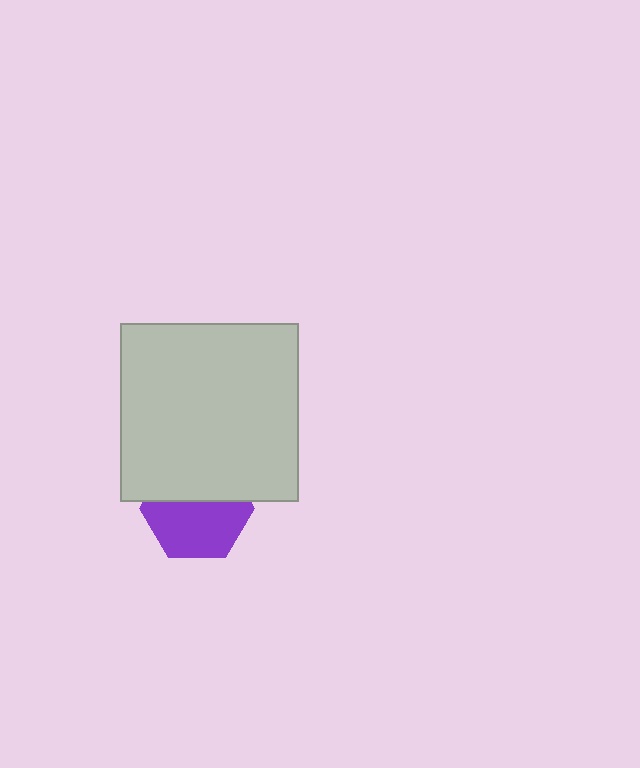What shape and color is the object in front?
The object in front is a light gray square.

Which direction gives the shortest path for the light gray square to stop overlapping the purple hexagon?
Moving up gives the shortest separation.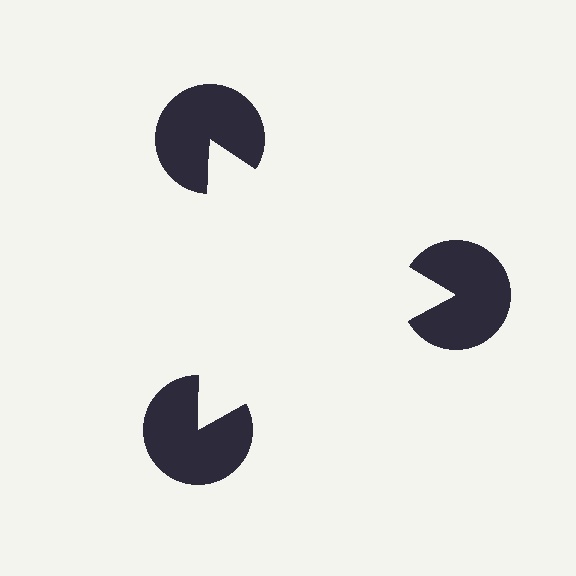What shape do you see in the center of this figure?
An illusory triangle — its edges are inferred from the aligned wedge cuts in the pac-man discs, not physically drawn.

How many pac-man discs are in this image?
There are 3 — one at each vertex of the illusory triangle.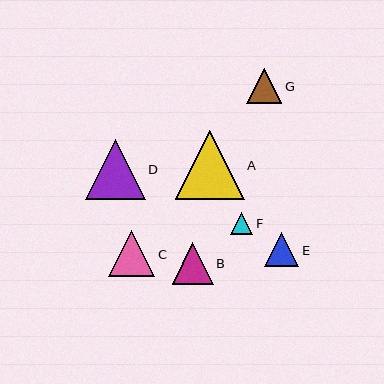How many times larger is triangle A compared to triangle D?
Triangle A is approximately 1.1 times the size of triangle D.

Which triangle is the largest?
Triangle A is the largest with a size of approximately 69 pixels.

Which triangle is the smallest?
Triangle F is the smallest with a size of approximately 22 pixels.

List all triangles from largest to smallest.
From largest to smallest: A, D, C, B, G, E, F.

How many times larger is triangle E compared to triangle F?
Triangle E is approximately 1.6 times the size of triangle F.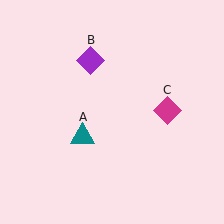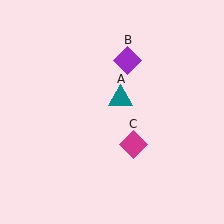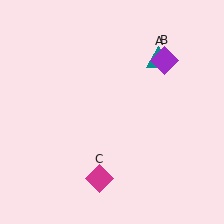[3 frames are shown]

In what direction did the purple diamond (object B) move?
The purple diamond (object B) moved right.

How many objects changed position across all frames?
3 objects changed position: teal triangle (object A), purple diamond (object B), magenta diamond (object C).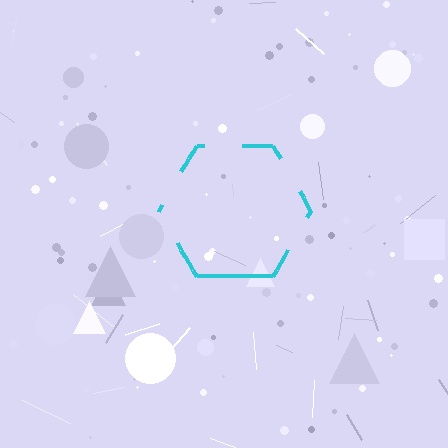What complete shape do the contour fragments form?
The contour fragments form a hexagon.